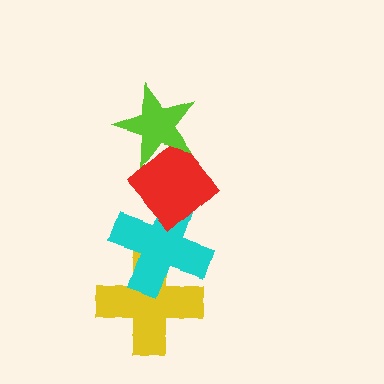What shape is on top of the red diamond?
The lime star is on top of the red diamond.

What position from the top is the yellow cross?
The yellow cross is 4th from the top.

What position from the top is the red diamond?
The red diamond is 2nd from the top.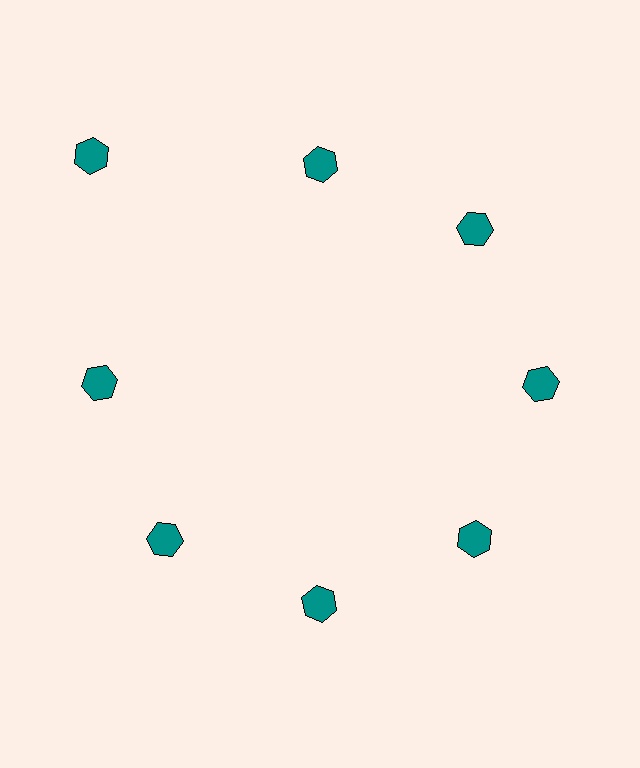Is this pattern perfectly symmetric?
No. The 8 teal hexagons are arranged in a ring, but one element near the 10 o'clock position is pushed outward from the center, breaking the 8-fold rotational symmetry.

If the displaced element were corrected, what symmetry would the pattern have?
It would have 8-fold rotational symmetry — the pattern would map onto itself every 45 degrees.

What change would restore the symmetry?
The symmetry would be restored by moving it inward, back onto the ring so that all 8 hexagons sit at equal angles and equal distance from the center.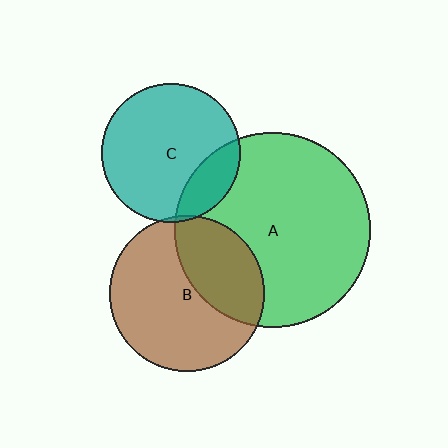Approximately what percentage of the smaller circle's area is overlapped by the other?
Approximately 5%.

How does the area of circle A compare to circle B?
Approximately 1.6 times.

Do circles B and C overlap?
Yes.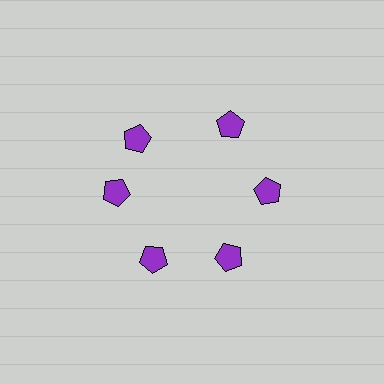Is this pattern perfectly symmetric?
No. The 6 purple pentagons are arranged in a ring, but one element near the 11 o'clock position is rotated out of alignment along the ring, breaking the 6-fold rotational symmetry.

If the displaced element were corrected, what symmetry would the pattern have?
It would have 6-fold rotational symmetry — the pattern would map onto itself every 60 degrees.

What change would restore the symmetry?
The symmetry would be restored by rotating it back into even spacing with its neighbors so that all 6 pentagons sit at equal angles and equal distance from the center.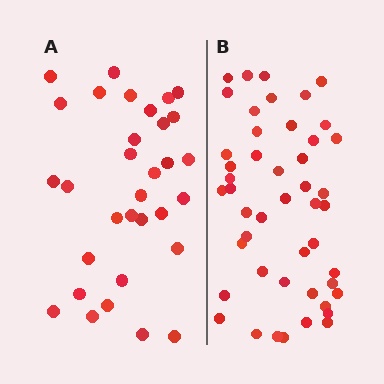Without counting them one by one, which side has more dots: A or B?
Region B (the right region) has more dots.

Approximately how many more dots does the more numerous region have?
Region B has approximately 15 more dots than region A.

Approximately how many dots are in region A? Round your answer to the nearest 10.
About 30 dots. (The exact count is 32, which rounds to 30.)